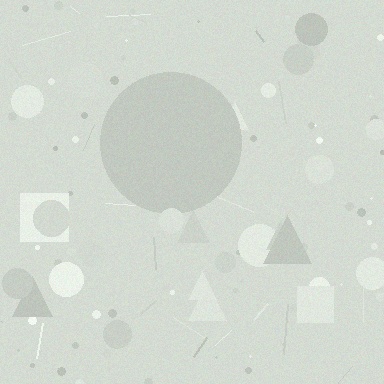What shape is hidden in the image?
A circle is hidden in the image.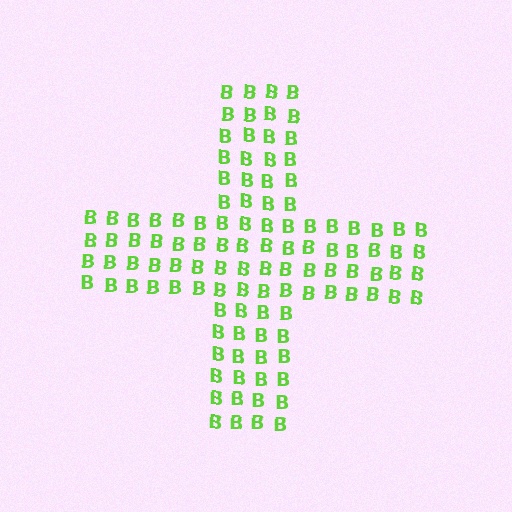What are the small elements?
The small elements are letter B's.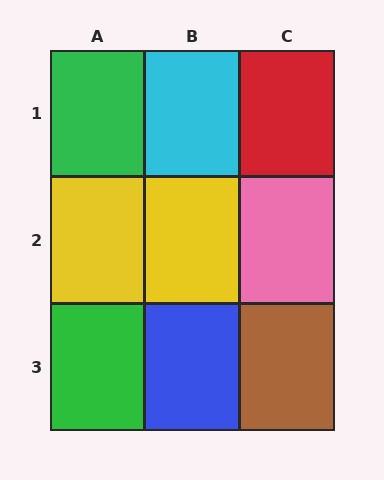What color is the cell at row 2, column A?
Yellow.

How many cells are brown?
1 cell is brown.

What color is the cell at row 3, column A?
Green.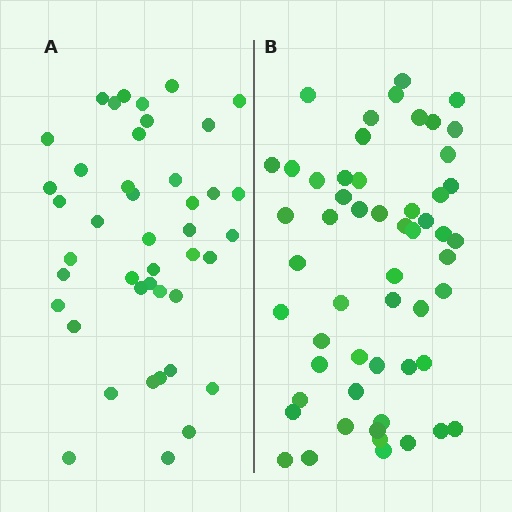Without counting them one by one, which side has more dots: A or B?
Region B (the right region) has more dots.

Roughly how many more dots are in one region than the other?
Region B has roughly 12 or so more dots than region A.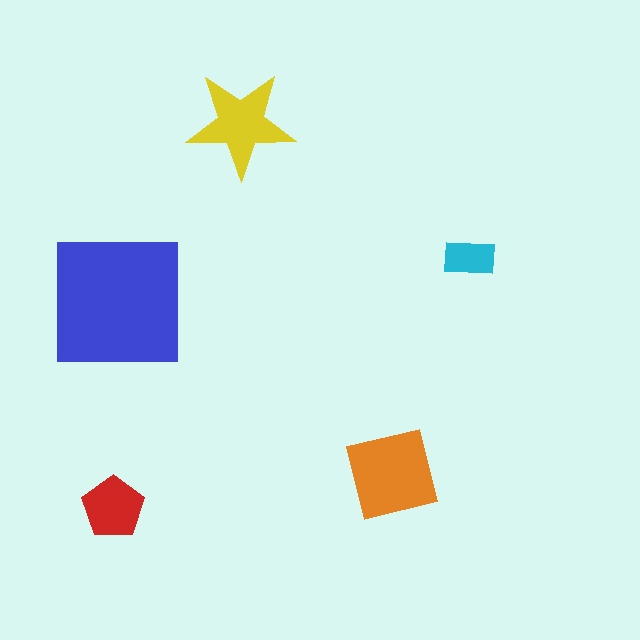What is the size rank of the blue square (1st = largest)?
1st.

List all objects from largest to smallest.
The blue square, the orange square, the yellow star, the red pentagon, the cyan rectangle.